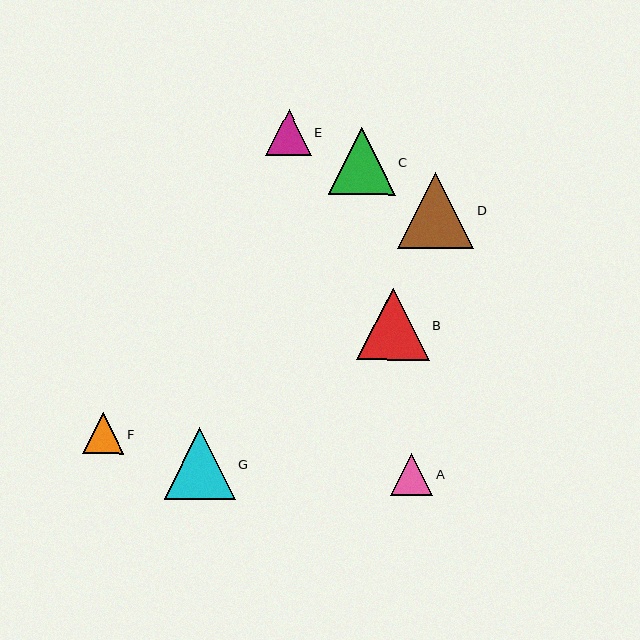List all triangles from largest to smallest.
From largest to smallest: D, B, G, C, E, A, F.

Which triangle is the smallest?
Triangle F is the smallest with a size of approximately 41 pixels.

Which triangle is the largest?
Triangle D is the largest with a size of approximately 76 pixels.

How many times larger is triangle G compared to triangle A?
Triangle G is approximately 1.7 times the size of triangle A.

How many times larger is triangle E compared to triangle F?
Triangle E is approximately 1.1 times the size of triangle F.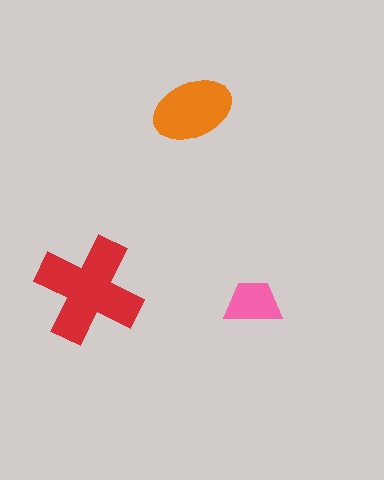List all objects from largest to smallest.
The red cross, the orange ellipse, the pink trapezoid.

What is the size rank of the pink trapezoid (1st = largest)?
3rd.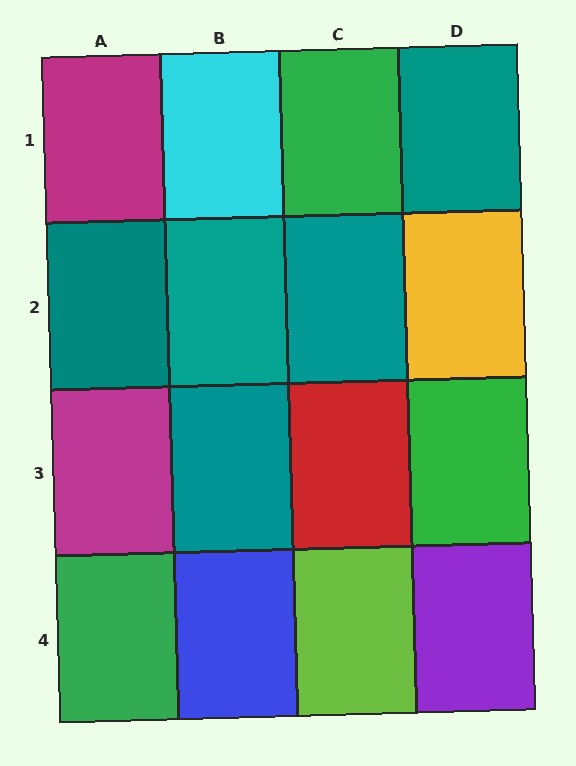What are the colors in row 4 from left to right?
Green, blue, lime, purple.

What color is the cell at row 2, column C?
Teal.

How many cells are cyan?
1 cell is cyan.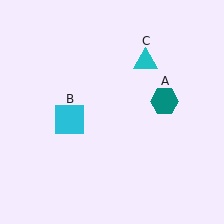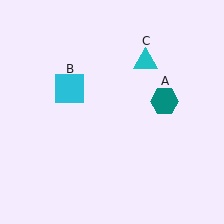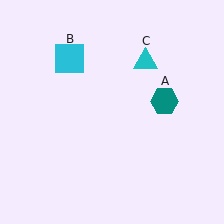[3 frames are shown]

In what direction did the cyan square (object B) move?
The cyan square (object B) moved up.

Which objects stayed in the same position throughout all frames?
Teal hexagon (object A) and cyan triangle (object C) remained stationary.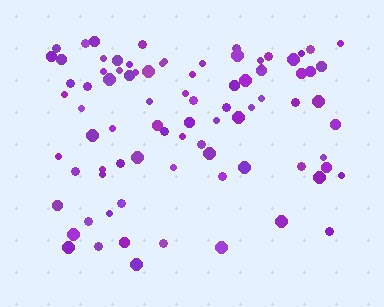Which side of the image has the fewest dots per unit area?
The bottom.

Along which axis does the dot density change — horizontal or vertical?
Vertical.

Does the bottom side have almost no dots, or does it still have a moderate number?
Still a moderate number, just noticeably fewer than the top.